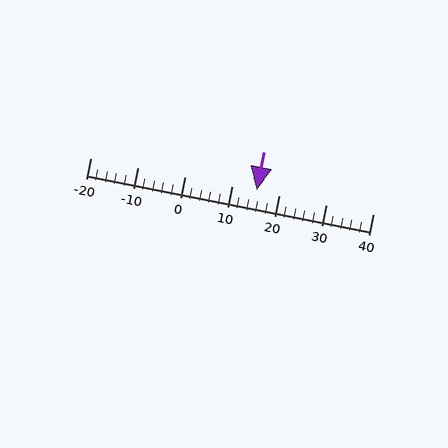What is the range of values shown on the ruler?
The ruler shows values from -20 to 40.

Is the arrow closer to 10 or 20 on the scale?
The arrow is closer to 20.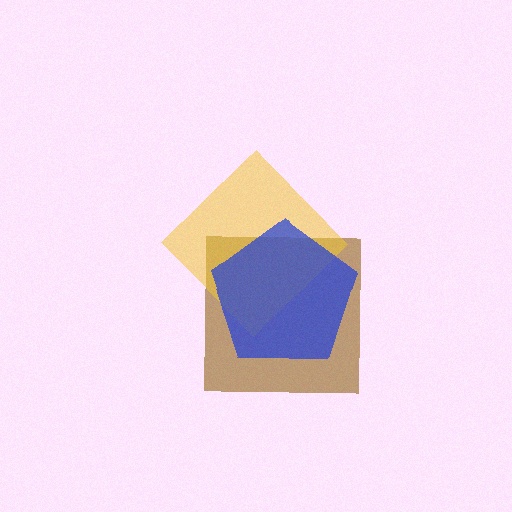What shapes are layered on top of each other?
The layered shapes are: a brown square, a yellow diamond, a blue pentagon.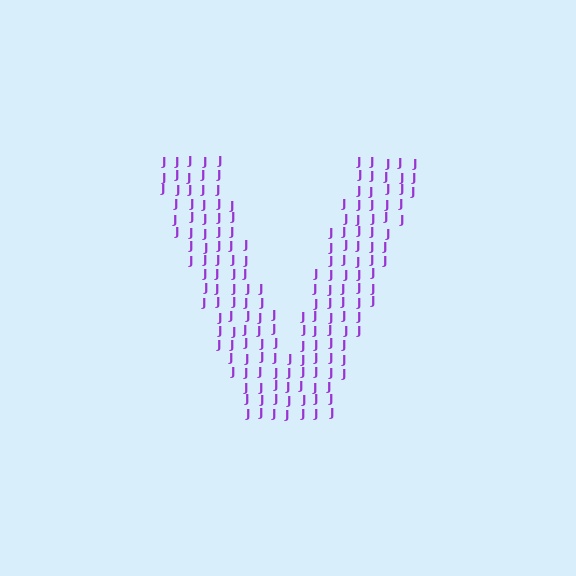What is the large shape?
The large shape is the letter V.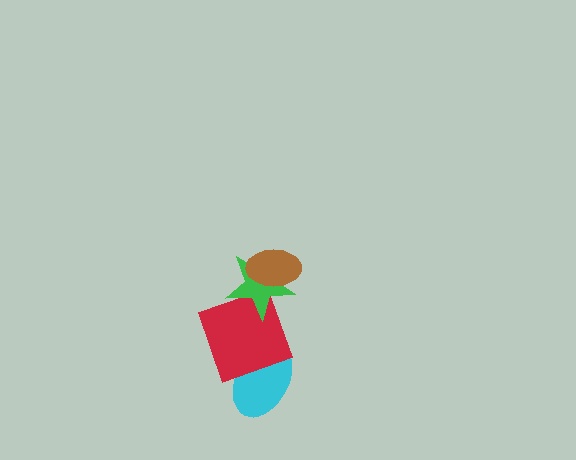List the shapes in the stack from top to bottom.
From top to bottom: the brown ellipse, the green star, the red square, the cyan ellipse.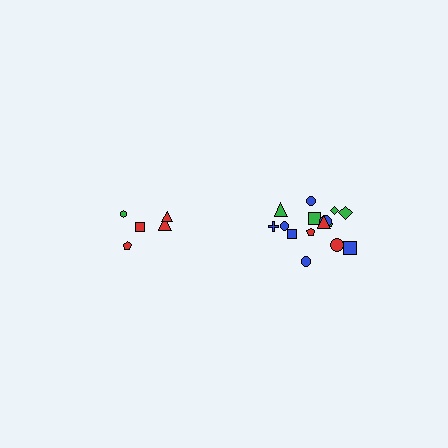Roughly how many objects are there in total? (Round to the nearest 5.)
Roughly 20 objects in total.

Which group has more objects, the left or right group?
The right group.